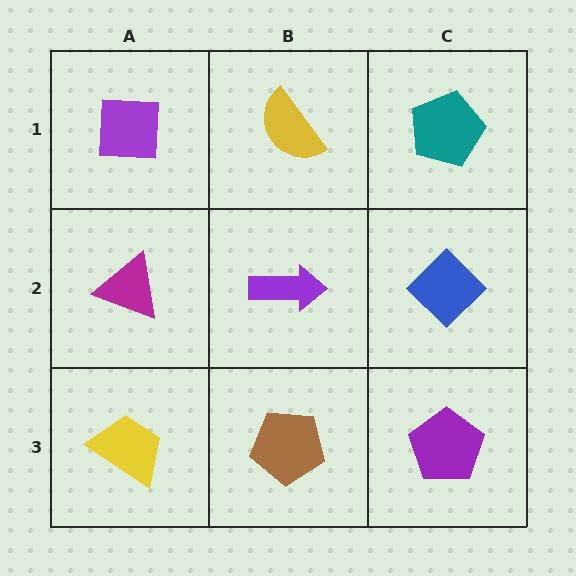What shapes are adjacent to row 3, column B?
A purple arrow (row 2, column B), a yellow trapezoid (row 3, column A), a purple pentagon (row 3, column C).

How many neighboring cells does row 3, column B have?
3.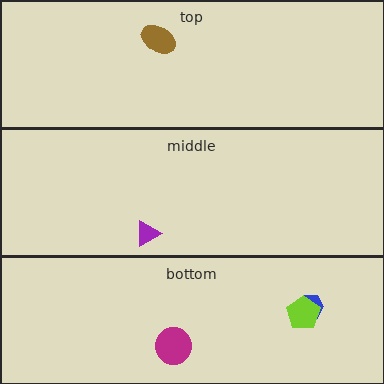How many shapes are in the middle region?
1.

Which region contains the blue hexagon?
The bottom region.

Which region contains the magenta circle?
The bottom region.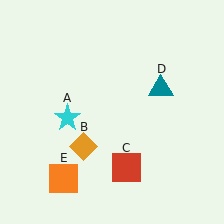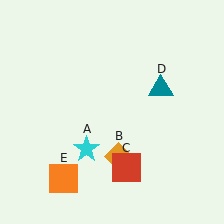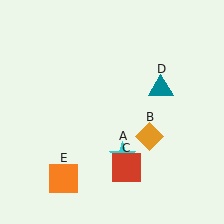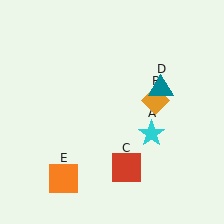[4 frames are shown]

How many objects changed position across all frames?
2 objects changed position: cyan star (object A), orange diamond (object B).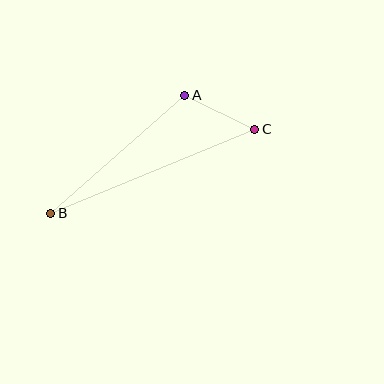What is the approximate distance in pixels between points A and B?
The distance between A and B is approximately 178 pixels.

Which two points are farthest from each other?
Points B and C are farthest from each other.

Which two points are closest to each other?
Points A and C are closest to each other.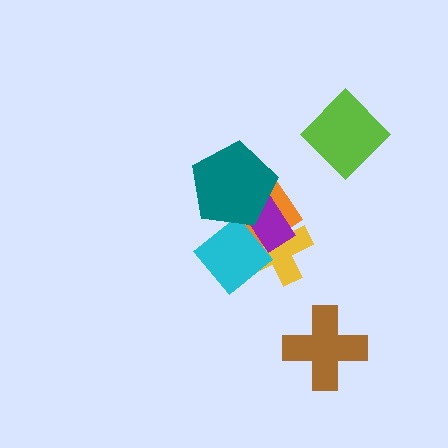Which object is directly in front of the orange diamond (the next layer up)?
The cyan diamond is directly in front of the orange diamond.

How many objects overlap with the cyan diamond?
4 objects overlap with the cyan diamond.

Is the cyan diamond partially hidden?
Yes, it is partially covered by another shape.